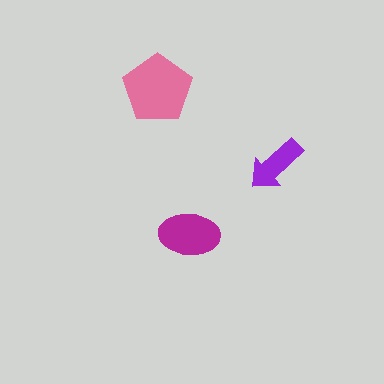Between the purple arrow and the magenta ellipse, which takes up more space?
The magenta ellipse.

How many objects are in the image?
There are 3 objects in the image.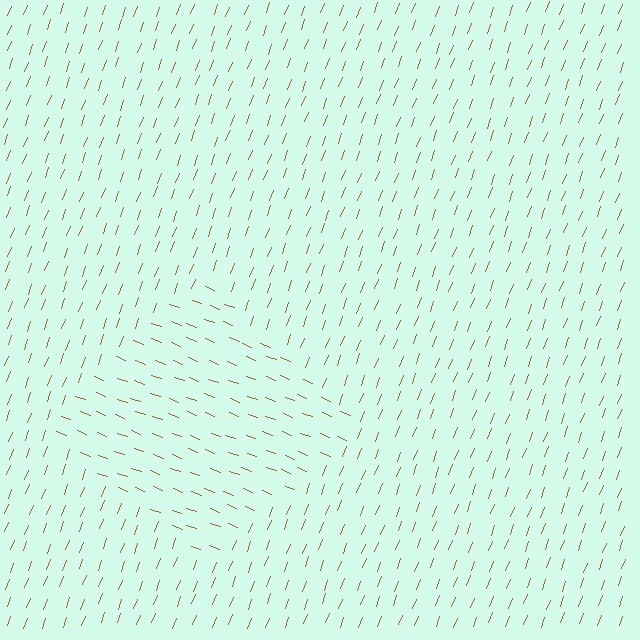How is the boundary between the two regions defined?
The boundary is defined purely by a change in line orientation (approximately 90 degrees difference). All lines are the same color and thickness.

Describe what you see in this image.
The image is filled with small brown line segments. A diamond region in the image has lines oriented differently from the surrounding lines, creating a visible texture boundary.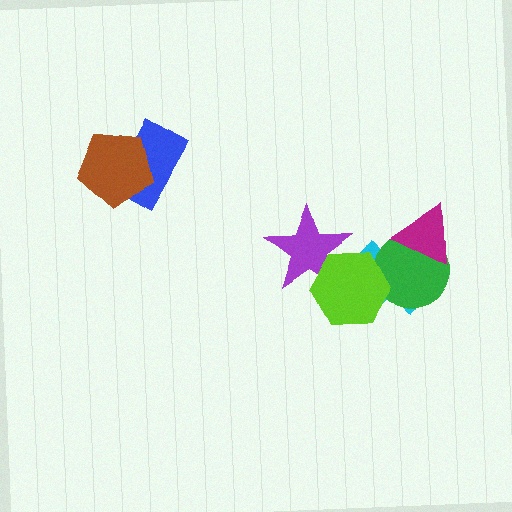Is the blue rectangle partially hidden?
Yes, it is partially covered by another shape.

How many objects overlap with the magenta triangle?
2 objects overlap with the magenta triangle.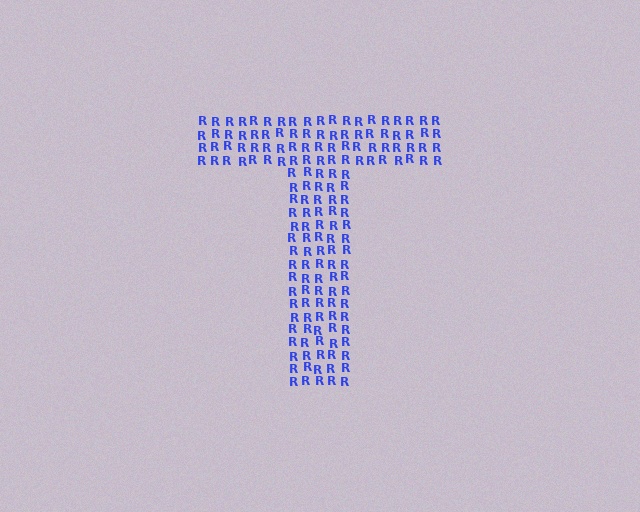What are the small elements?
The small elements are letter R's.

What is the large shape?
The large shape is the letter T.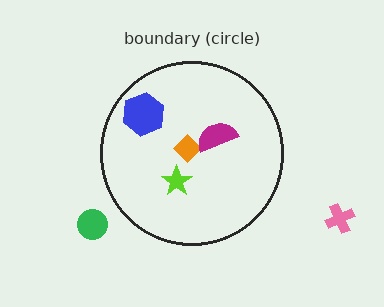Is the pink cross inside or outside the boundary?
Outside.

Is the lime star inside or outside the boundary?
Inside.